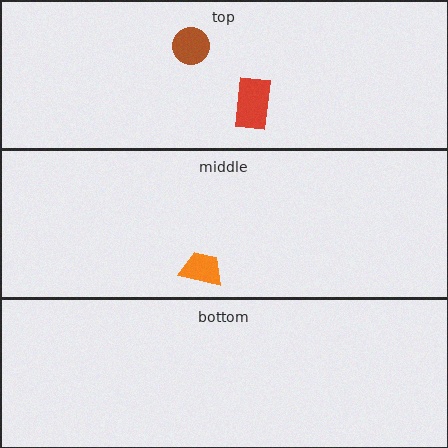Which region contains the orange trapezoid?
The middle region.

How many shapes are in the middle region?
1.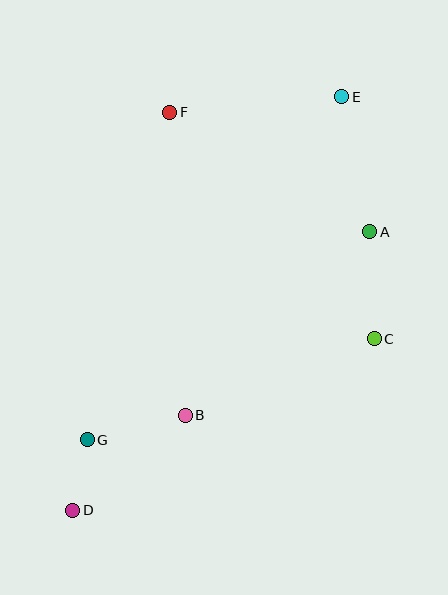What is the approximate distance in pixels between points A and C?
The distance between A and C is approximately 107 pixels.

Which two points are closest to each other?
Points D and G are closest to each other.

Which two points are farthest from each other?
Points D and E are farthest from each other.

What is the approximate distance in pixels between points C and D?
The distance between C and D is approximately 347 pixels.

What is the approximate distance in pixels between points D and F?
The distance between D and F is approximately 409 pixels.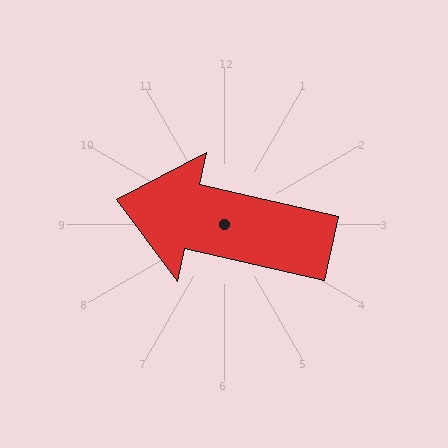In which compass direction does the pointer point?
West.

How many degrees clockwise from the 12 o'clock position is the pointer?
Approximately 283 degrees.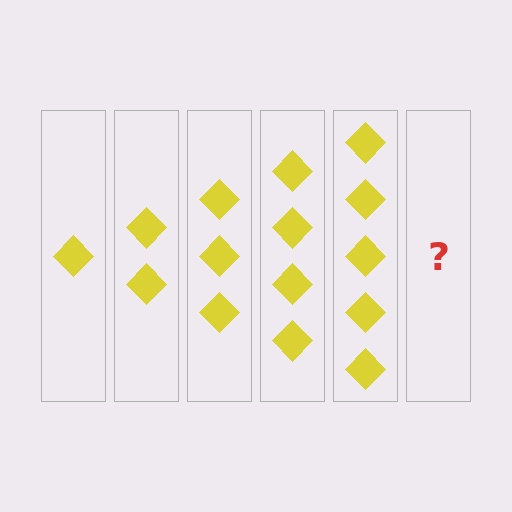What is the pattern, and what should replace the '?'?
The pattern is that each step adds one more diamond. The '?' should be 6 diamonds.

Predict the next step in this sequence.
The next step is 6 diamonds.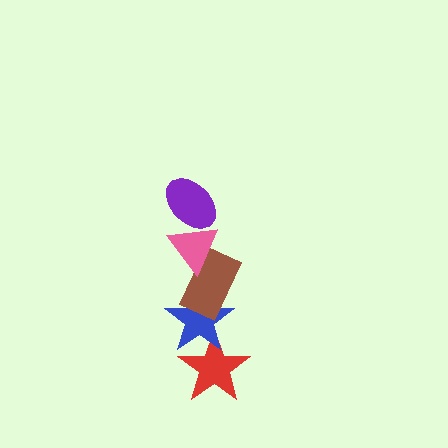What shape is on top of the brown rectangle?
The pink triangle is on top of the brown rectangle.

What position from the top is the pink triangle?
The pink triangle is 2nd from the top.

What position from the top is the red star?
The red star is 5th from the top.